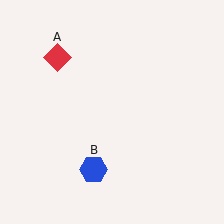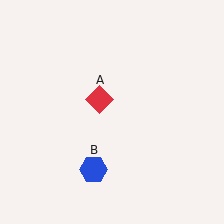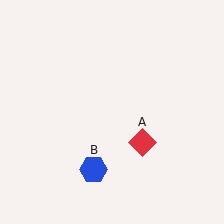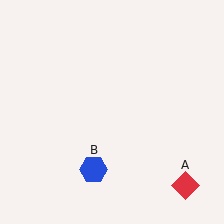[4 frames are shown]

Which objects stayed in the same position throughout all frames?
Blue hexagon (object B) remained stationary.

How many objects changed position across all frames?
1 object changed position: red diamond (object A).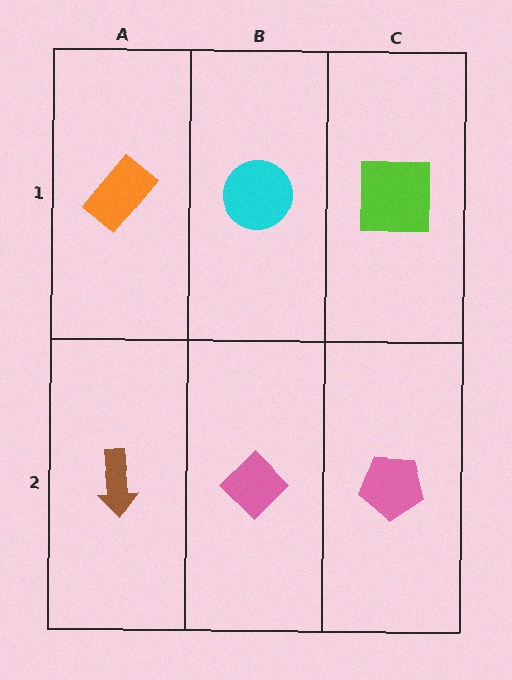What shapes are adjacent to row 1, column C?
A pink pentagon (row 2, column C), a cyan circle (row 1, column B).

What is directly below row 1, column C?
A pink pentagon.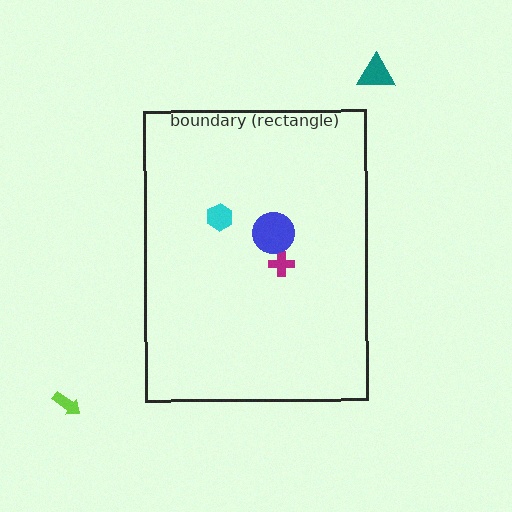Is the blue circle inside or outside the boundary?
Inside.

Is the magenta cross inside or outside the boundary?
Inside.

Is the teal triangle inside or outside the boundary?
Outside.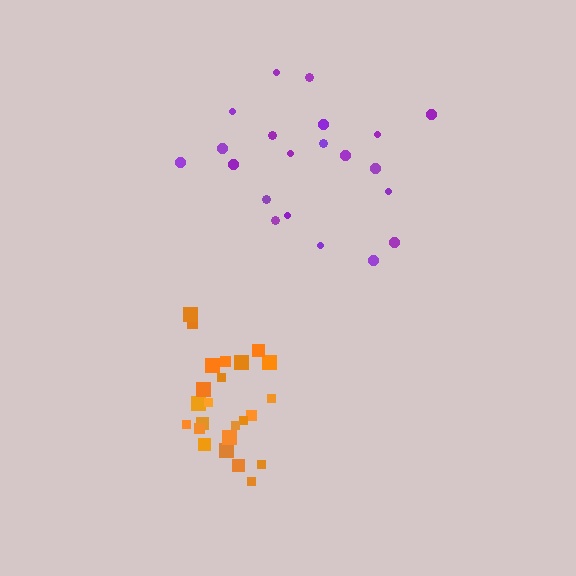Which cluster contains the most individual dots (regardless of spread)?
Orange (24).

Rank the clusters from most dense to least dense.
orange, purple.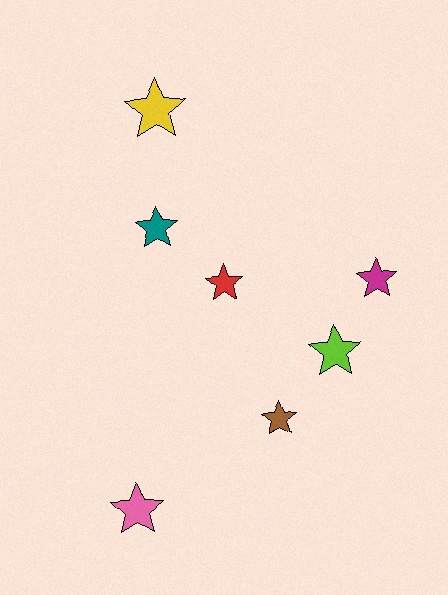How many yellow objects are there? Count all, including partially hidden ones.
There is 1 yellow object.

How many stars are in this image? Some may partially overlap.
There are 7 stars.